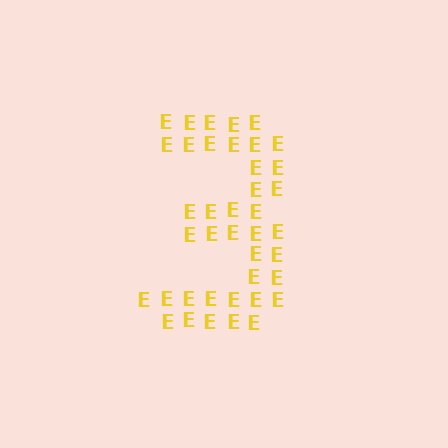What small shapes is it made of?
It is made of small letter E's.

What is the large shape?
The large shape is the digit 3.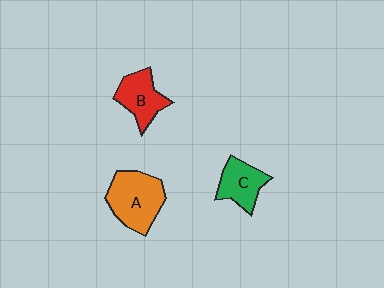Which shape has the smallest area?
Shape C (green).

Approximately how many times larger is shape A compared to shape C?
Approximately 1.5 times.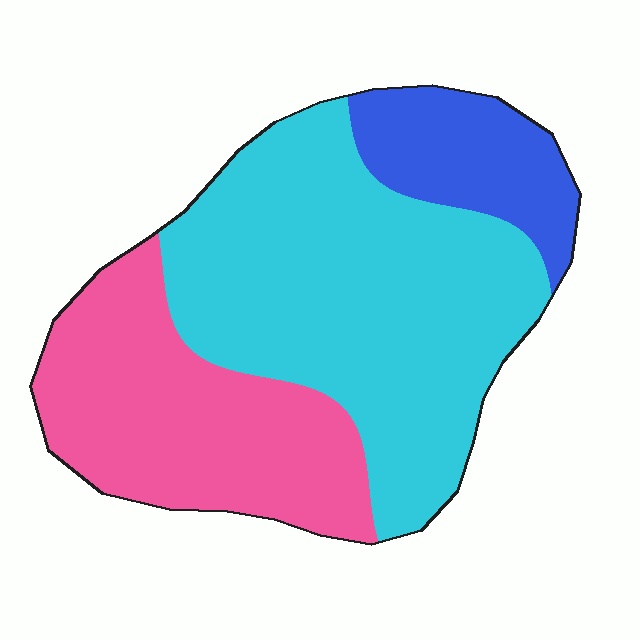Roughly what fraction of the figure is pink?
Pink takes up about one third (1/3) of the figure.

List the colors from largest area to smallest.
From largest to smallest: cyan, pink, blue.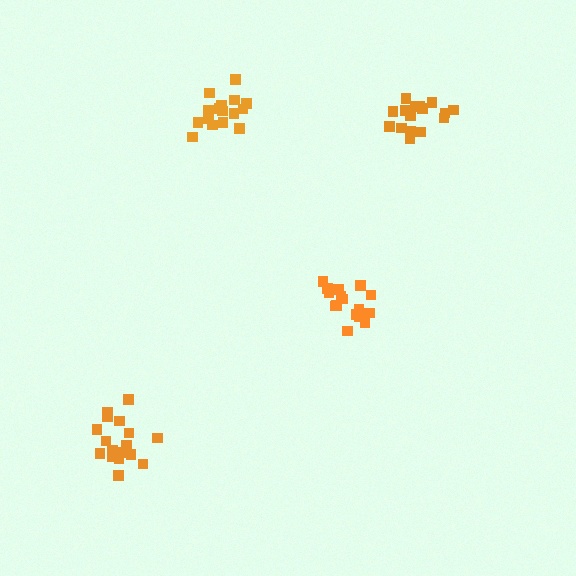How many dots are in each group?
Group 1: 16 dots, Group 2: 17 dots, Group 3: 16 dots, Group 4: 16 dots (65 total).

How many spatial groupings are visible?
There are 4 spatial groupings.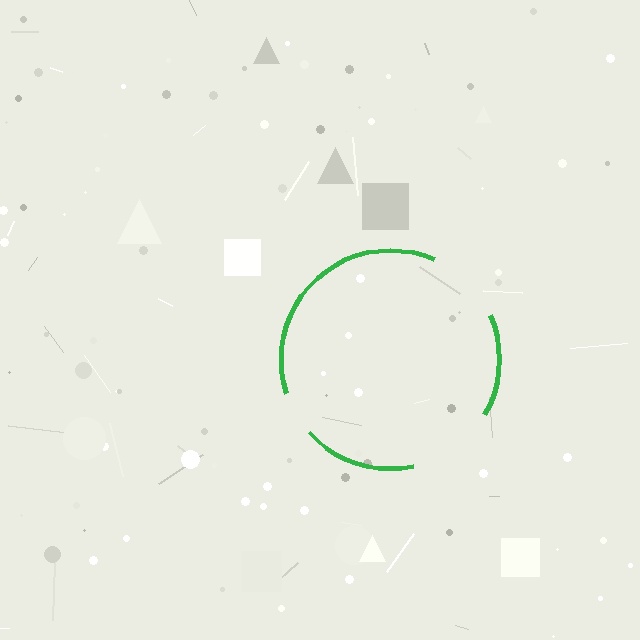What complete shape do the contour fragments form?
The contour fragments form a circle.